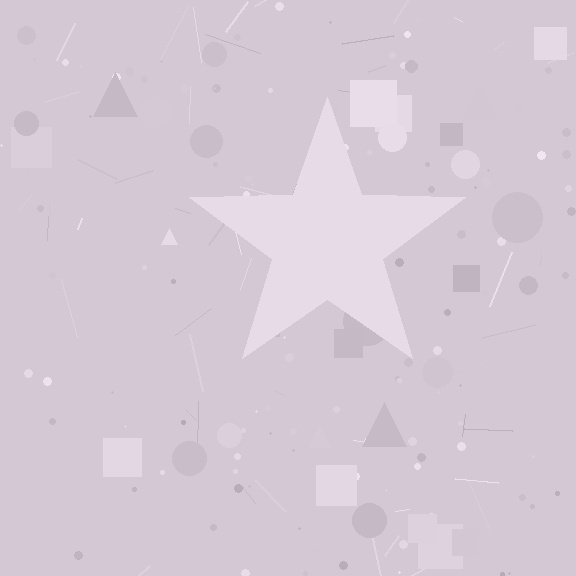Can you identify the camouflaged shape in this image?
The camouflaged shape is a star.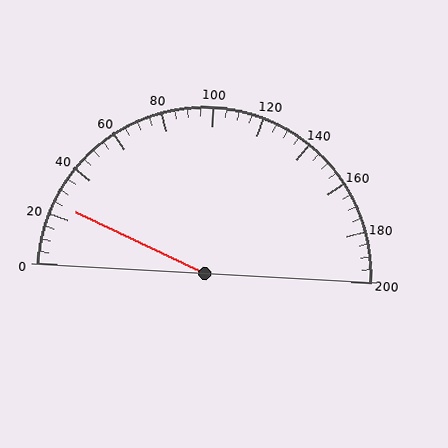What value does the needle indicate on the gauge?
The needle indicates approximately 25.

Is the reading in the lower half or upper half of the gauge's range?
The reading is in the lower half of the range (0 to 200).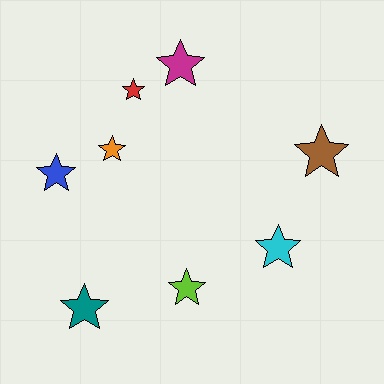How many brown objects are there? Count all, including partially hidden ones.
There is 1 brown object.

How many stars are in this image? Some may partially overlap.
There are 8 stars.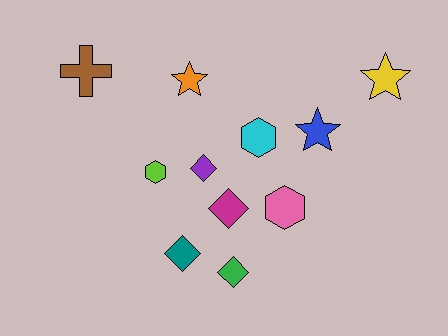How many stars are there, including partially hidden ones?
There are 3 stars.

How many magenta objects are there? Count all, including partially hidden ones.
There is 1 magenta object.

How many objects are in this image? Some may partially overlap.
There are 11 objects.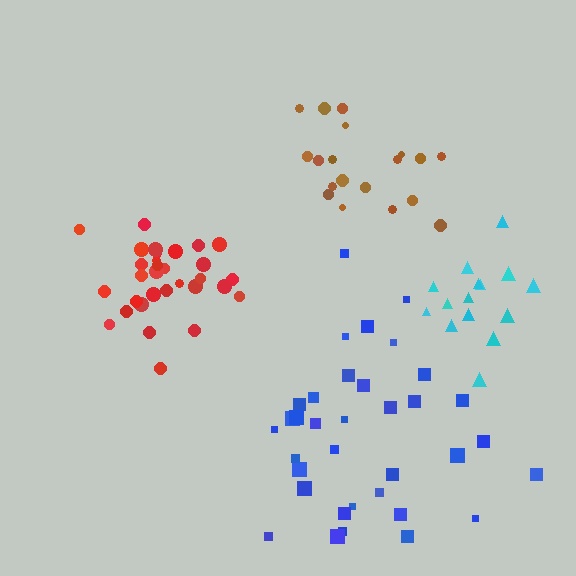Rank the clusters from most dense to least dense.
red, brown, cyan, blue.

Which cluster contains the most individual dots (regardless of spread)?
Blue (35).